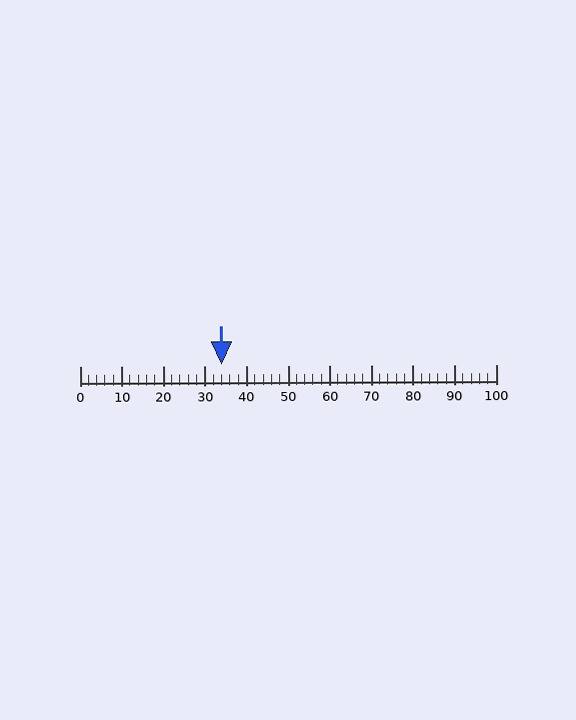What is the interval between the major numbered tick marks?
The major tick marks are spaced 10 units apart.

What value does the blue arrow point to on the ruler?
The blue arrow points to approximately 34.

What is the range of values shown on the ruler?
The ruler shows values from 0 to 100.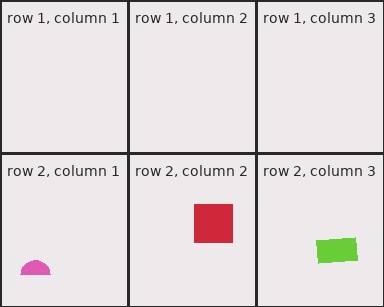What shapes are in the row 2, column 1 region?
The pink semicircle.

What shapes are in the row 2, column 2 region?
The red square.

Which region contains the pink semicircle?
The row 2, column 1 region.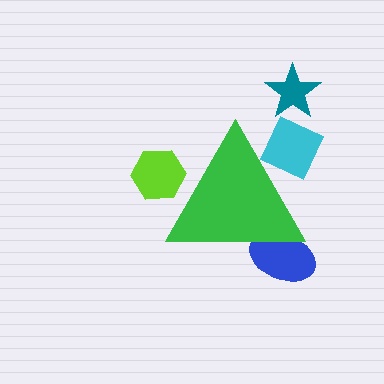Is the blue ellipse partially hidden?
Yes, the blue ellipse is partially hidden behind the green triangle.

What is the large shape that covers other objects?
A green triangle.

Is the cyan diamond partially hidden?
Yes, the cyan diamond is partially hidden behind the green triangle.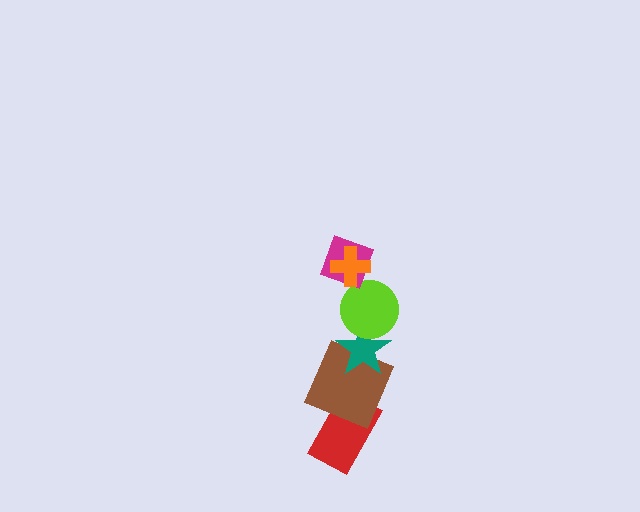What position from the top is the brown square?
The brown square is 5th from the top.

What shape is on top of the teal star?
The lime circle is on top of the teal star.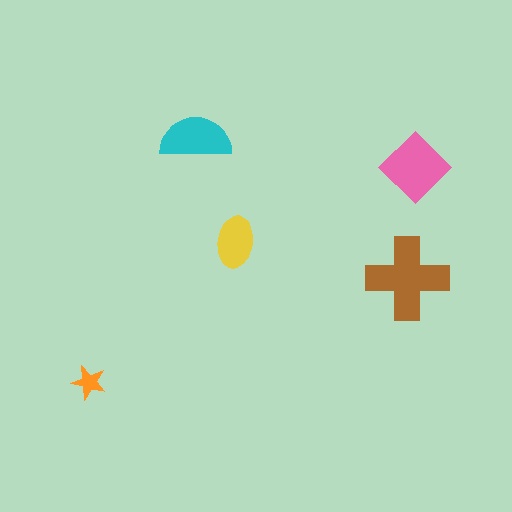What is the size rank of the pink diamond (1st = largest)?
2nd.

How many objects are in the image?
There are 5 objects in the image.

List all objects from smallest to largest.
The orange star, the yellow ellipse, the cyan semicircle, the pink diamond, the brown cross.